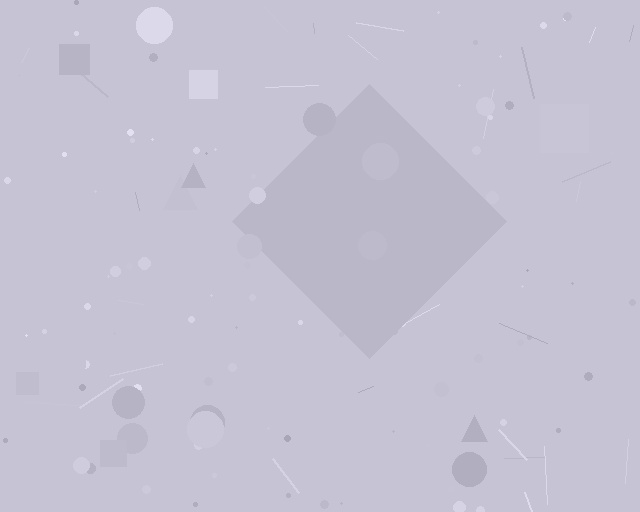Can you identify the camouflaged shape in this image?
The camouflaged shape is a diamond.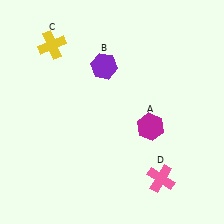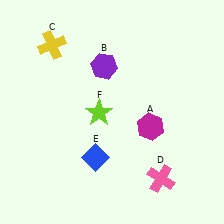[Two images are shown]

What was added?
A blue diamond (E), a lime star (F) were added in Image 2.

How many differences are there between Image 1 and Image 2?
There are 2 differences between the two images.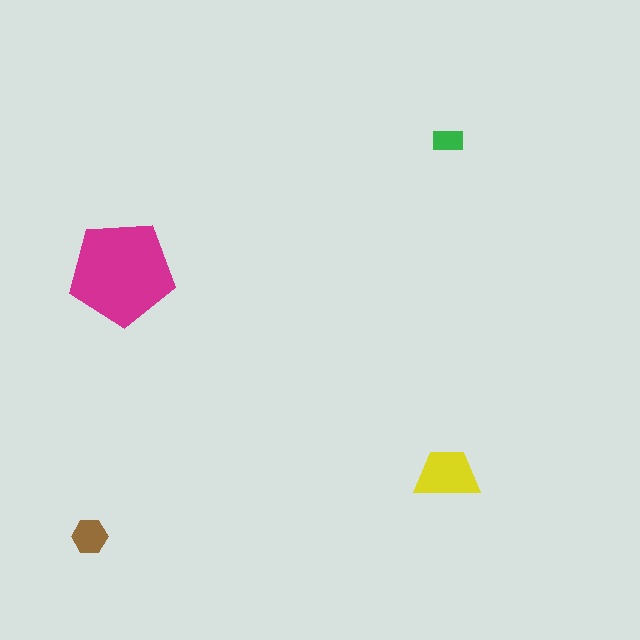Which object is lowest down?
The brown hexagon is bottommost.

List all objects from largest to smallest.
The magenta pentagon, the yellow trapezoid, the brown hexagon, the green rectangle.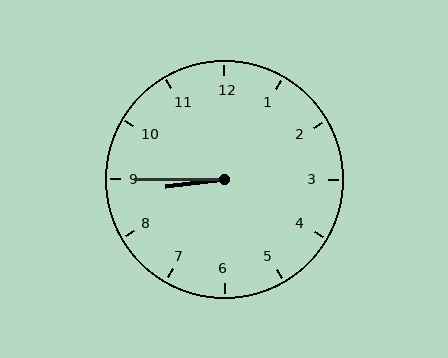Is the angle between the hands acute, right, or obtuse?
It is acute.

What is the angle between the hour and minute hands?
Approximately 8 degrees.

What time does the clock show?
8:45.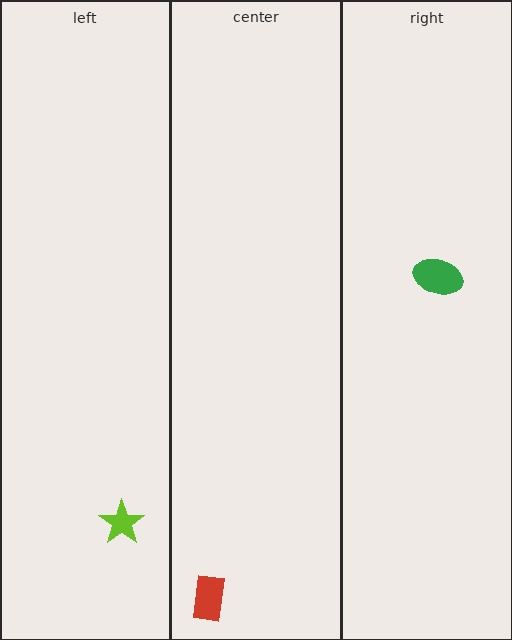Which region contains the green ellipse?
The right region.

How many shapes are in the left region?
1.